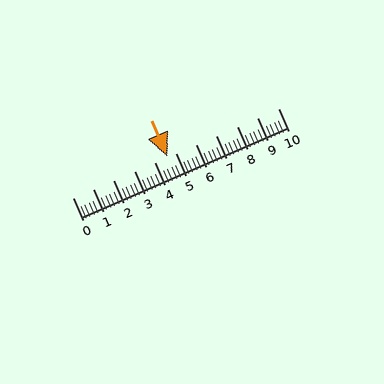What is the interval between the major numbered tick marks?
The major tick marks are spaced 1 units apart.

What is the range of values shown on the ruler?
The ruler shows values from 0 to 10.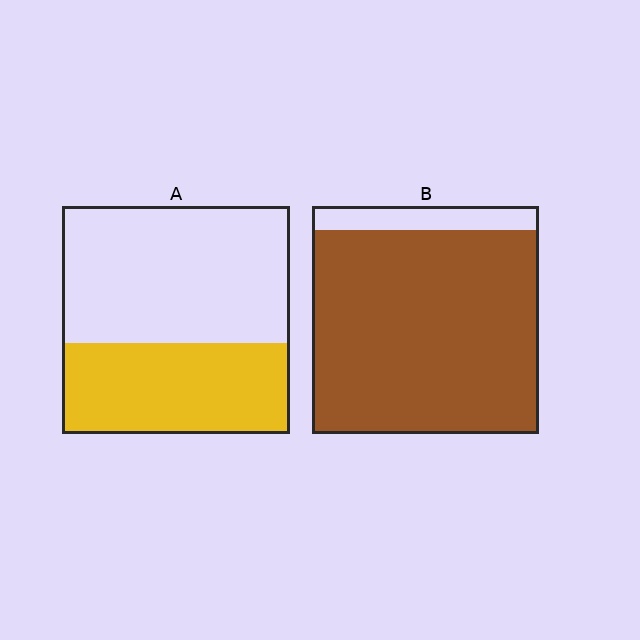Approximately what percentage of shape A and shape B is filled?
A is approximately 40% and B is approximately 90%.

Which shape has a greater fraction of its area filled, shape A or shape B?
Shape B.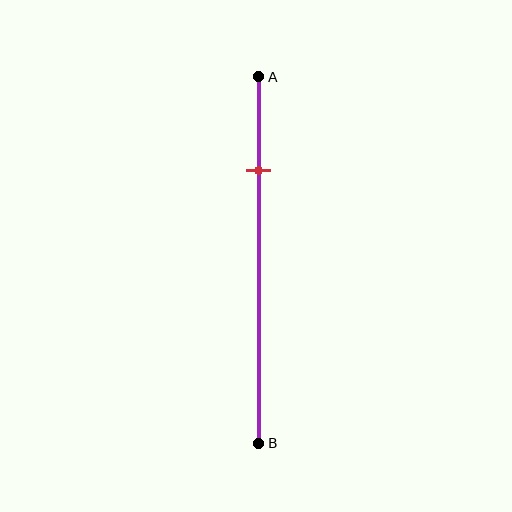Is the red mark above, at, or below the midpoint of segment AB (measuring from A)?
The red mark is above the midpoint of segment AB.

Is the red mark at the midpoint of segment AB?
No, the mark is at about 25% from A, not at the 50% midpoint.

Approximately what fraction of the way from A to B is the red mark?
The red mark is approximately 25% of the way from A to B.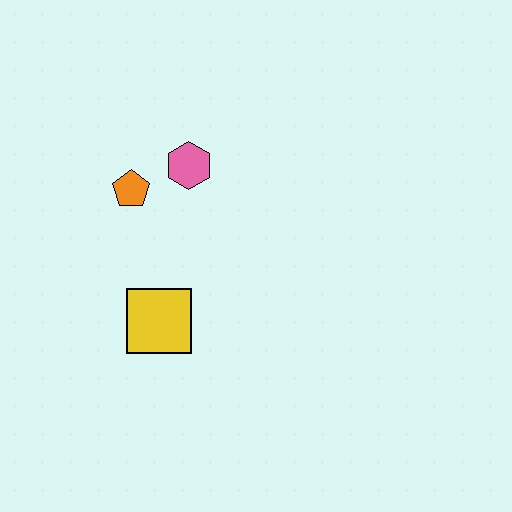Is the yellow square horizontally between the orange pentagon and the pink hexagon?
Yes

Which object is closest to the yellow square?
The orange pentagon is closest to the yellow square.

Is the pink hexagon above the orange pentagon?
Yes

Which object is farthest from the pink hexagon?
The yellow square is farthest from the pink hexagon.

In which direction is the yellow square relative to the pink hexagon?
The yellow square is below the pink hexagon.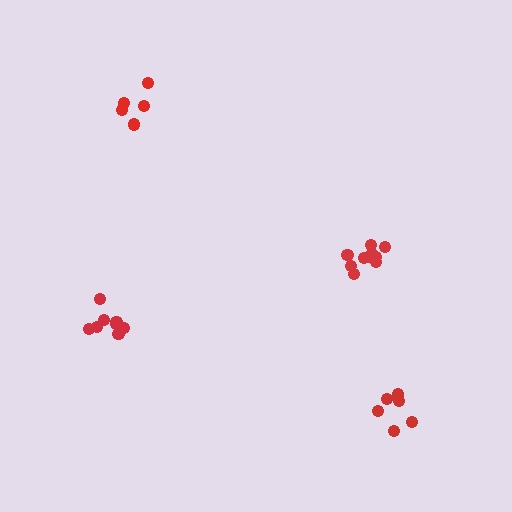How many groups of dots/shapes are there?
There are 4 groups.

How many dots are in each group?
Group 1: 5 dots, Group 2: 6 dots, Group 3: 9 dots, Group 4: 10 dots (30 total).